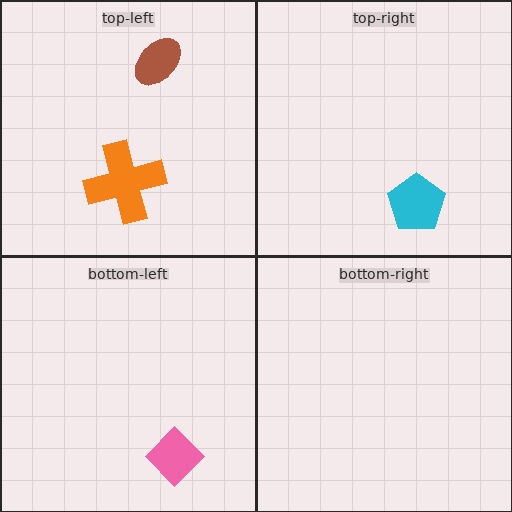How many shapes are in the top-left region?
2.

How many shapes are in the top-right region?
1.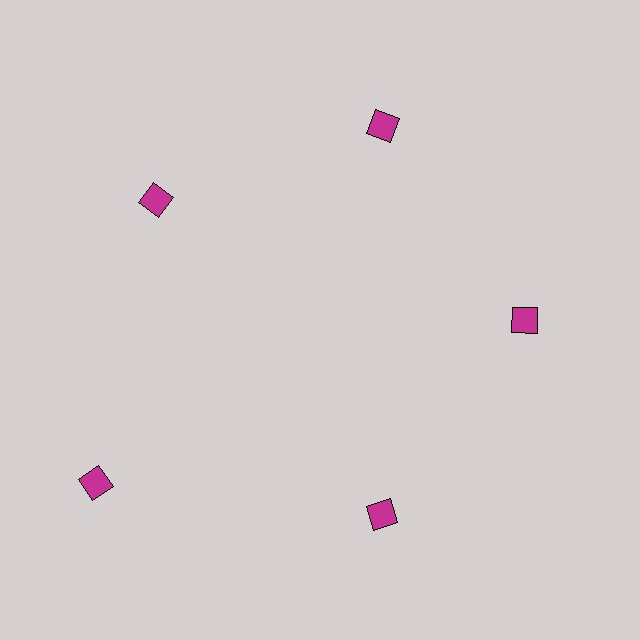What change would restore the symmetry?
The symmetry would be restored by moving it inward, back onto the ring so that all 5 diamonds sit at equal angles and equal distance from the center.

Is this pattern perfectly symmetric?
No. The 5 magenta diamonds are arranged in a ring, but one element near the 8 o'clock position is pushed outward from the center, breaking the 5-fold rotational symmetry.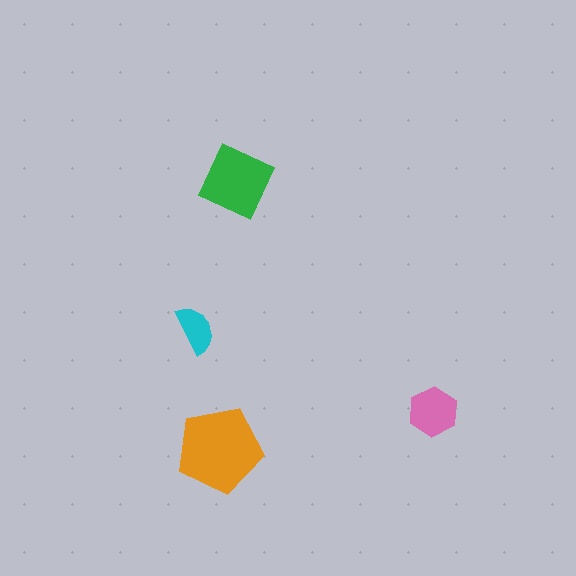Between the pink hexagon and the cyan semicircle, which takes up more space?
The pink hexagon.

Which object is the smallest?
The cyan semicircle.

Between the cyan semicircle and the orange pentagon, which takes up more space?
The orange pentagon.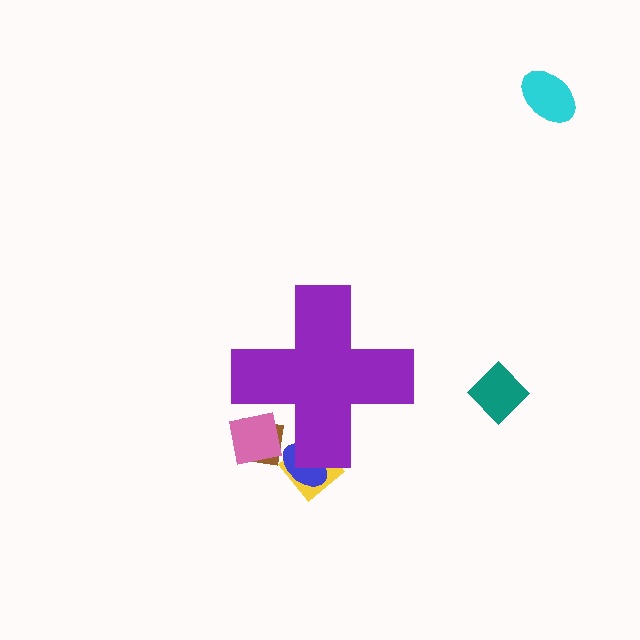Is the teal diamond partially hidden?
No, the teal diamond is fully visible.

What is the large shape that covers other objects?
A purple cross.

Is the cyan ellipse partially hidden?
No, the cyan ellipse is fully visible.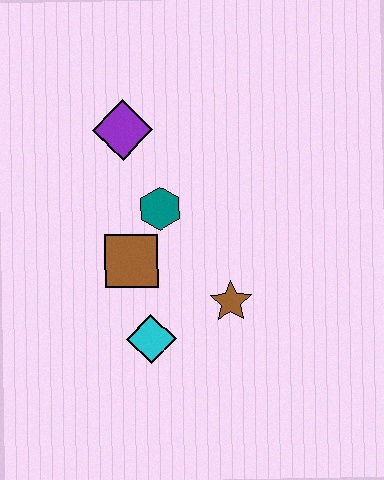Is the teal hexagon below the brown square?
No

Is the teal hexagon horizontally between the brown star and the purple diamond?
Yes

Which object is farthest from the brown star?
The purple diamond is farthest from the brown star.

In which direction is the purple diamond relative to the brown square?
The purple diamond is above the brown square.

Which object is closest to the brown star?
The cyan diamond is closest to the brown star.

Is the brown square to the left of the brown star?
Yes